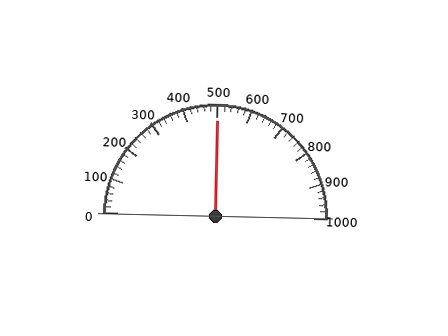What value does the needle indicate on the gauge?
The needle indicates approximately 500.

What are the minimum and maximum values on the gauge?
The gauge ranges from 0 to 1000.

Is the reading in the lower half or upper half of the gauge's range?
The reading is in the upper half of the range (0 to 1000).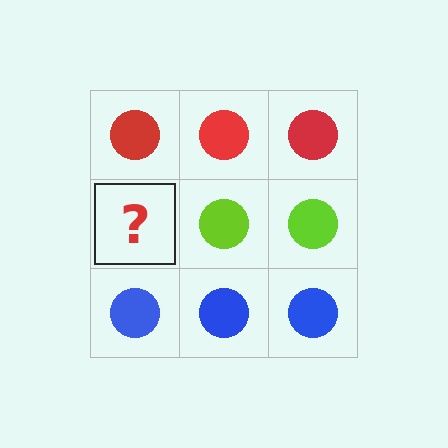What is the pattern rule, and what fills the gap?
The rule is that each row has a consistent color. The gap should be filled with a lime circle.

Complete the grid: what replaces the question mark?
The question mark should be replaced with a lime circle.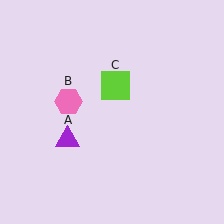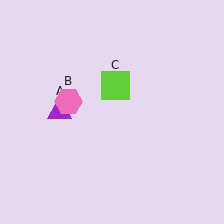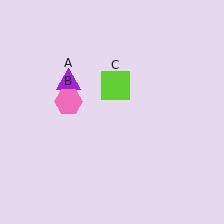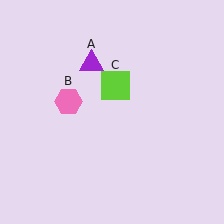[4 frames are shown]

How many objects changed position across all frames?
1 object changed position: purple triangle (object A).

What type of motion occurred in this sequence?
The purple triangle (object A) rotated clockwise around the center of the scene.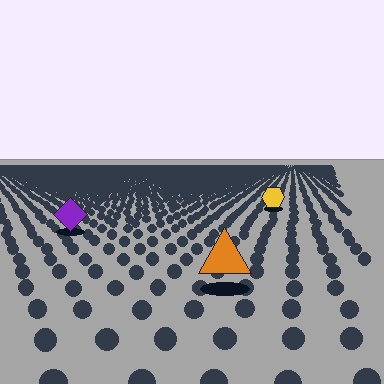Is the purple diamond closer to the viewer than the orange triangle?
No. The orange triangle is closer — you can tell from the texture gradient: the ground texture is coarser near it.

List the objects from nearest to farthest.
From nearest to farthest: the orange triangle, the purple diamond, the yellow hexagon.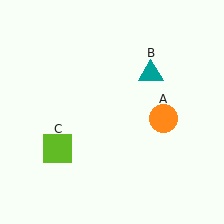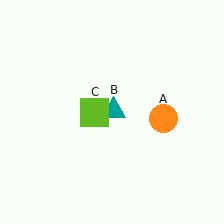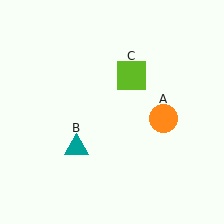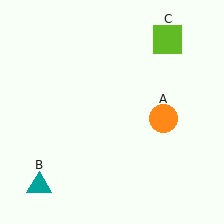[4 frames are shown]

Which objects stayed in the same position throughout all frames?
Orange circle (object A) remained stationary.